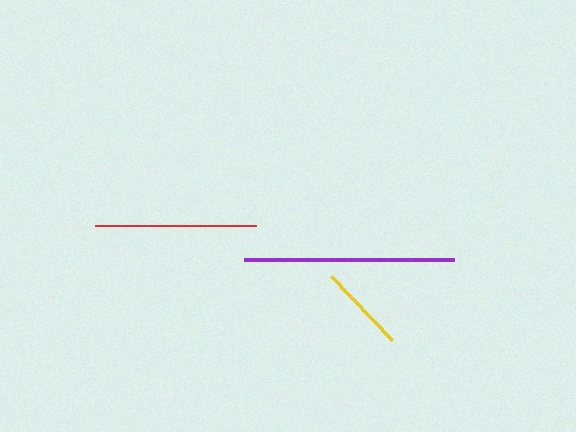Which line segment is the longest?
The purple line is the longest at approximately 210 pixels.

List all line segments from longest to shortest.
From longest to shortest: purple, red, yellow.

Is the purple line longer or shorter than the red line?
The purple line is longer than the red line.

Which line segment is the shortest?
The yellow line is the shortest at approximately 88 pixels.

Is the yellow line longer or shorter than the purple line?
The purple line is longer than the yellow line.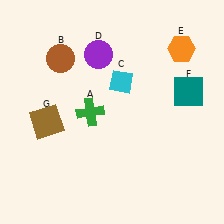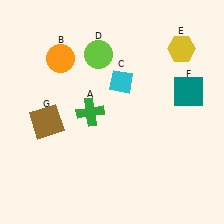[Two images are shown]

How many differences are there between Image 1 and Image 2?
There are 3 differences between the two images.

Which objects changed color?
B changed from brown to orange. D changed from purple to lime. E changed from orange to yellow.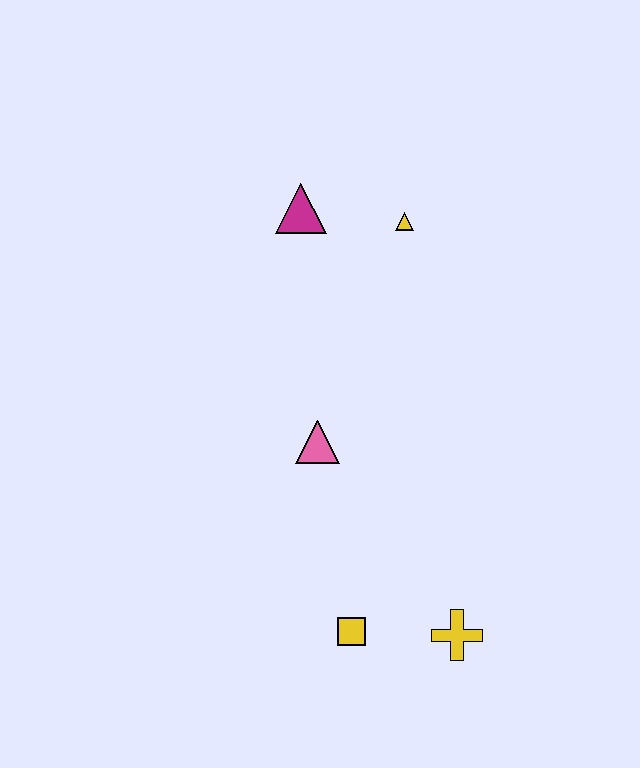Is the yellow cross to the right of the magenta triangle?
Yes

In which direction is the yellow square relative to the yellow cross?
The yellow square is to the left of the yellow cross.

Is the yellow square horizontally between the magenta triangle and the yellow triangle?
Yes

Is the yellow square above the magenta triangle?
No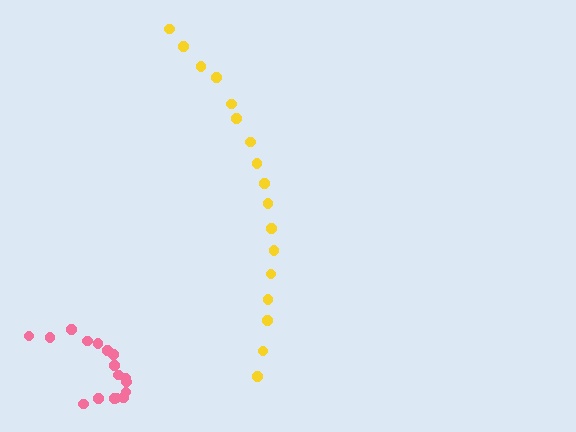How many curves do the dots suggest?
There are 2 distinct paths.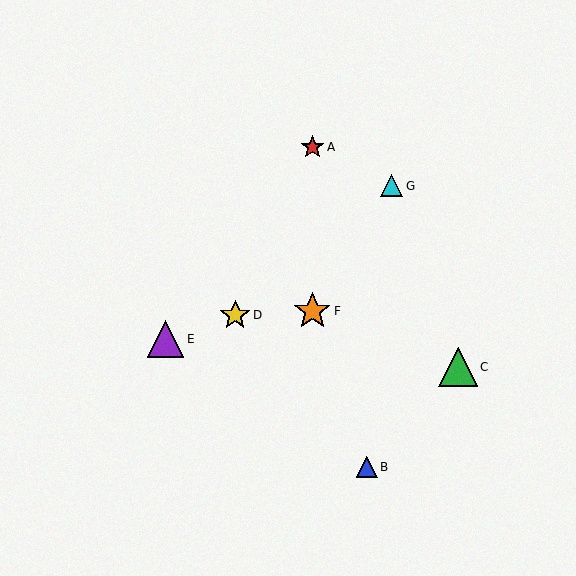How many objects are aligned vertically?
2 objects (A, F) are aligned vertically.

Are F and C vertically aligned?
No, F is at x≈312 and C is at x≈458.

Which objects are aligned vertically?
Objects A, F are aligned vertically.